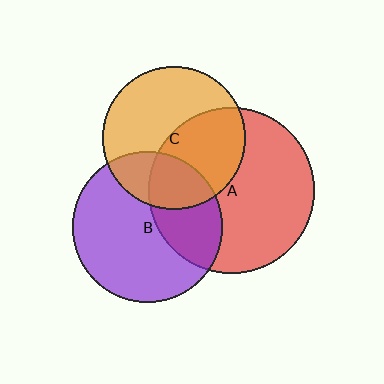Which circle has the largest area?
Circle A (red).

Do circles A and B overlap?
Yes.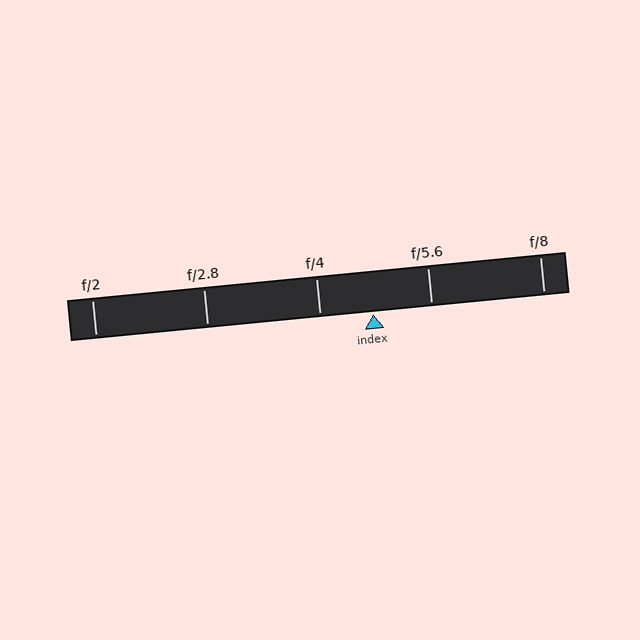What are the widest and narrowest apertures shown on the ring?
The widest aperture shown is f/2 and the narrowest is f/8.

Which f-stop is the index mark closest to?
The index mark is closest to f/4.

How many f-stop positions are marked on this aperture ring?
There are 5 f-stop positions marked.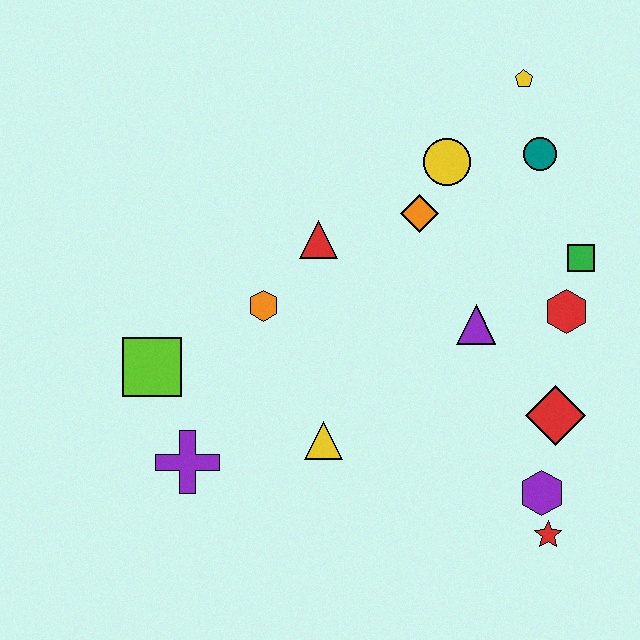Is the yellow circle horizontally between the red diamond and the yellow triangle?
Yes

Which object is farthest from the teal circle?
The purple cross is farthest from the teal circle.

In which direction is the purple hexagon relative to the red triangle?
The purple hexagon is below the red triangle.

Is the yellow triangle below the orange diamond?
Yes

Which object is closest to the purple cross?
The lime square is closest to the purple cross.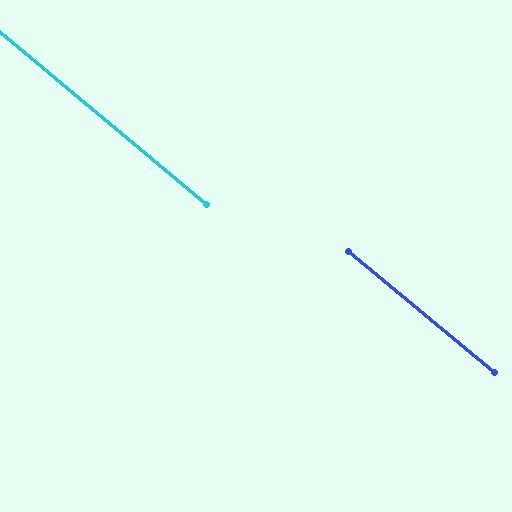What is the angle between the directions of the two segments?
Approximately 0 degrees.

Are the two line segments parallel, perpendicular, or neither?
Parallel — their directions differ by only 0.0°.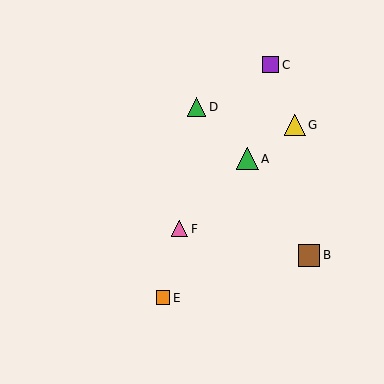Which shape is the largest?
The brown square (labeled B) is the largest.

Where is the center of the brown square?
The center of the brown square is at (309, 255).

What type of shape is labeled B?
Shape B is a brown square.